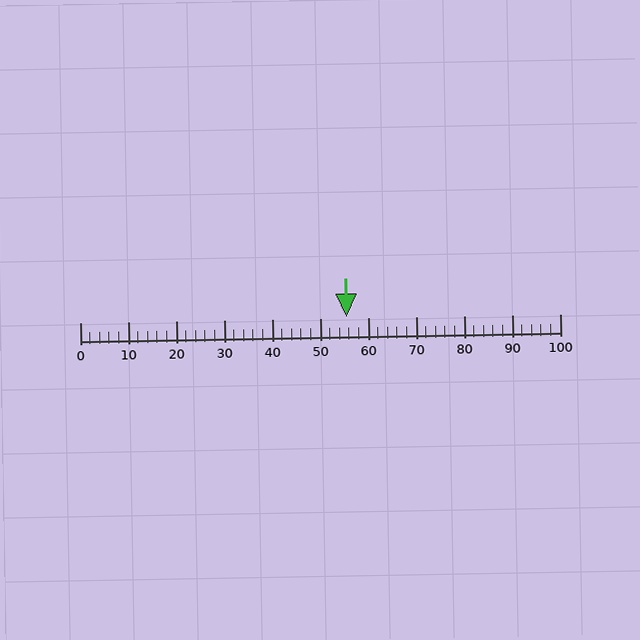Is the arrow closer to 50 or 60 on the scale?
The arrow is closer to 60.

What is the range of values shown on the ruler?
The ruler shows values from 0 to 100.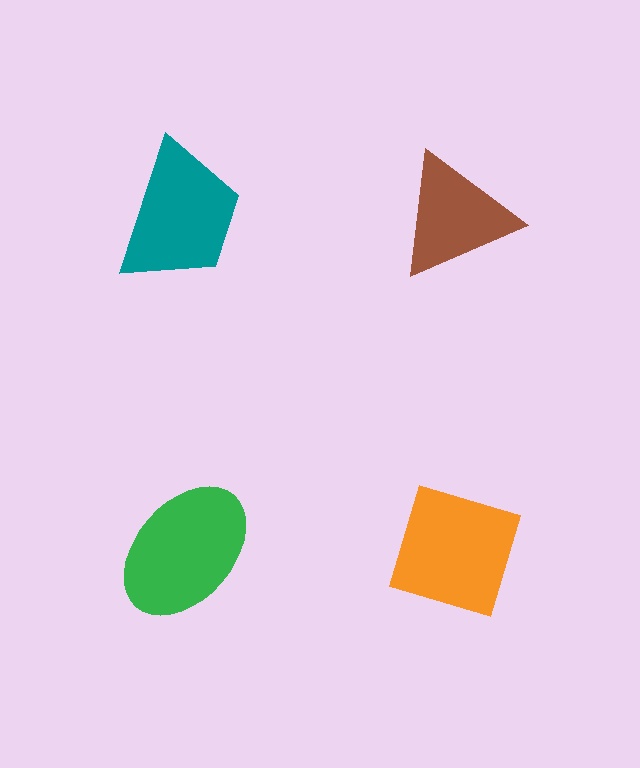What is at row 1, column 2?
A brown triangle.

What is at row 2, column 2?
An orange diamond.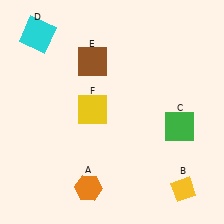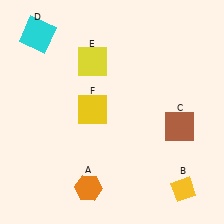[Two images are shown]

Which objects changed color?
C changed from green to brown. E changed from brown to yellow.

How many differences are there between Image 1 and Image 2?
There are 2 differences between the two images.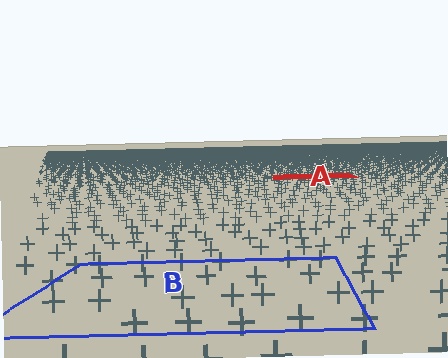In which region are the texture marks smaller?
The texture marks are smaller in region A, because it is farther away.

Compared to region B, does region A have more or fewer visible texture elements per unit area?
Region A has more texture elements per unit area — they are packed more densely because it is farther away.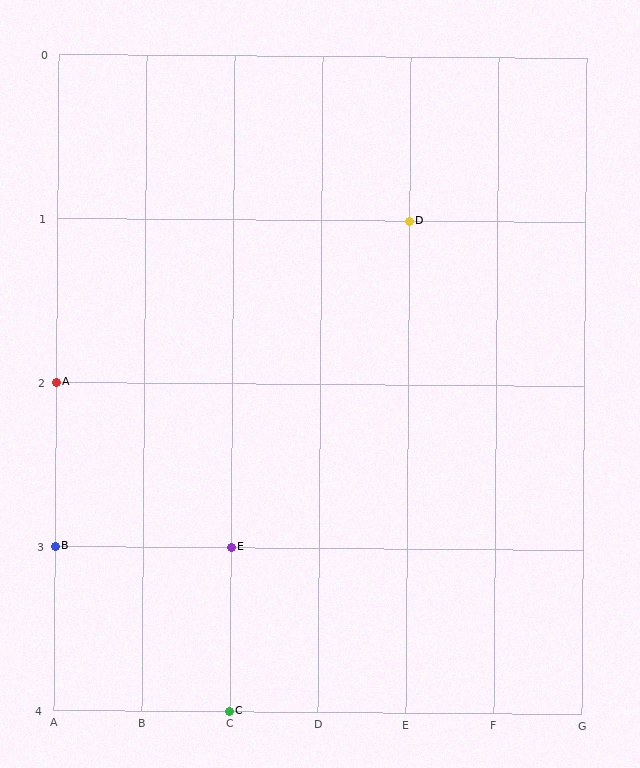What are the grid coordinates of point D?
Point D is at grid coordinates (E, 1).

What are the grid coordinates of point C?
Point C is at grid coordinates (C, 4).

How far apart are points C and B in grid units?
Points C and B are 2 columns and 1 row apart (about 2.2 grid units diagonally).